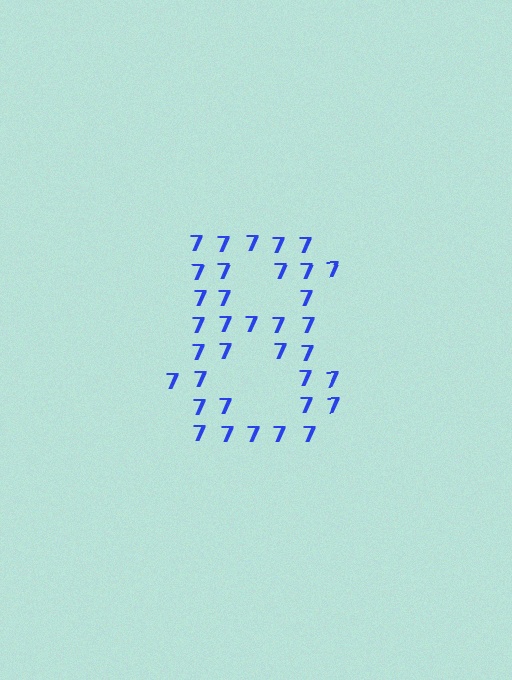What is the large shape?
The large shape is the digit 8.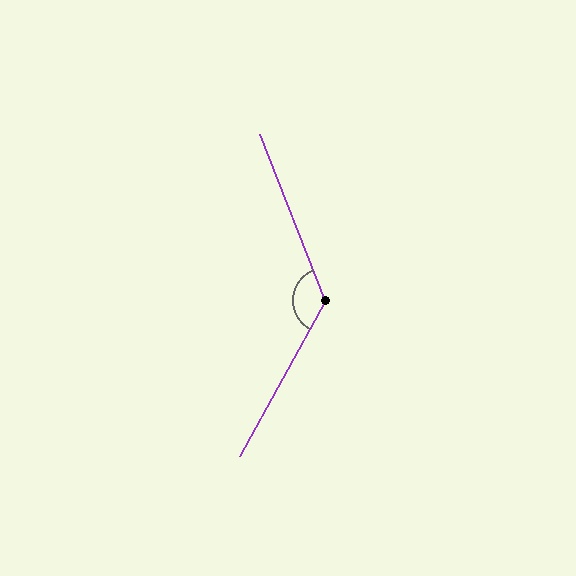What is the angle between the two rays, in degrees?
Approximately 130 degrees.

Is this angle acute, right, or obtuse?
It is obtuse.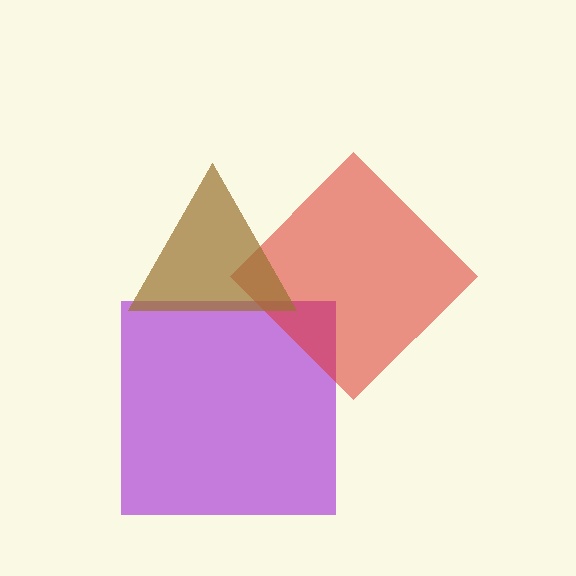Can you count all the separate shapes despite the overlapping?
Yes, there are 3 separate shapes.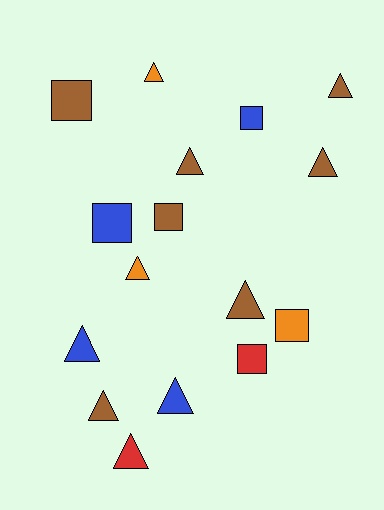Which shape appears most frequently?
Triangle, with 10 objects.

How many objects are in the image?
There are 16 objects.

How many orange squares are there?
There is 1 orange square.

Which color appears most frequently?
Brown, with 7 objects.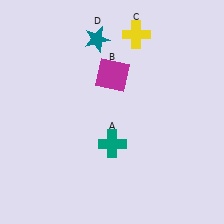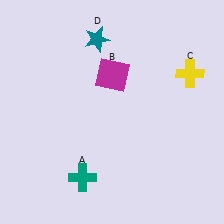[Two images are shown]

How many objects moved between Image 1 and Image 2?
2 objects moved between the two images.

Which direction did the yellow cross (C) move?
The yellow cross (C) moved right.